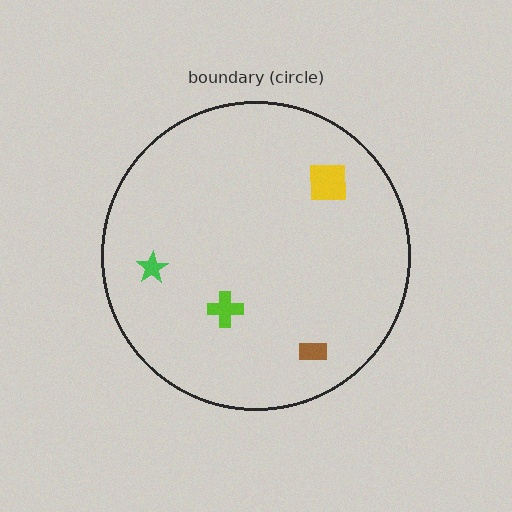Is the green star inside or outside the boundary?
Inside.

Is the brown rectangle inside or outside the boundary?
Inside.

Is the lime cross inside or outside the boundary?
Inside.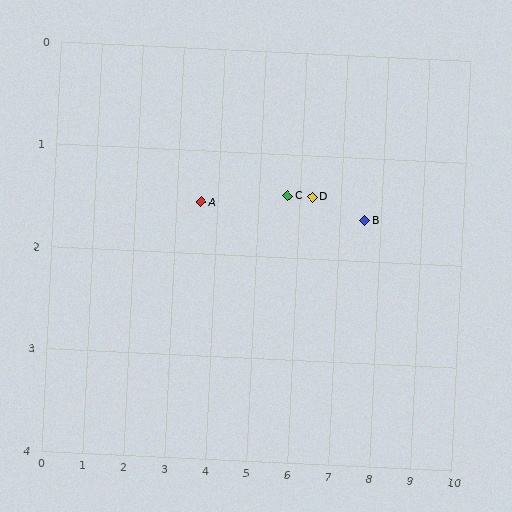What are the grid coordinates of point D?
Point D is at approximately (6.3, 1.4).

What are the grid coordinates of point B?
Point B is at approximately (7.6, 1.6).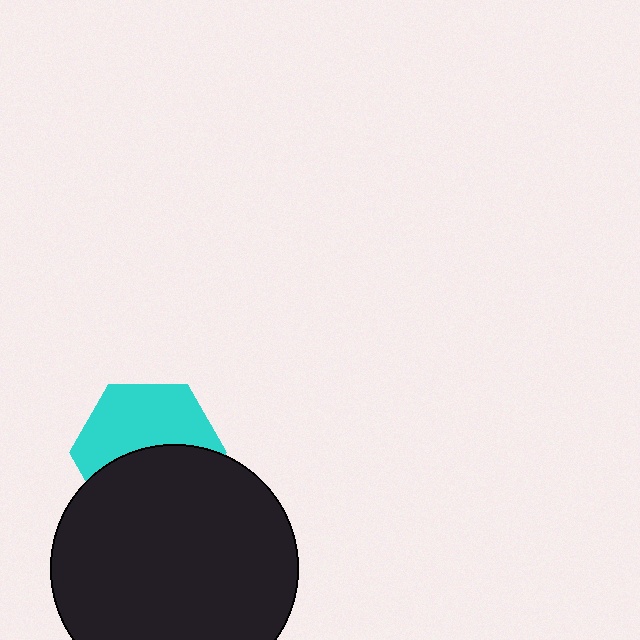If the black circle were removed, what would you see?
You would see the complete cyan hexagon.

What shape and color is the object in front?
The object in front is a black circle.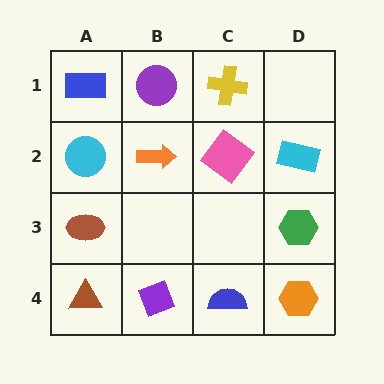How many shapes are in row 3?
2 shapes.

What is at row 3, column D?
A green hexagon.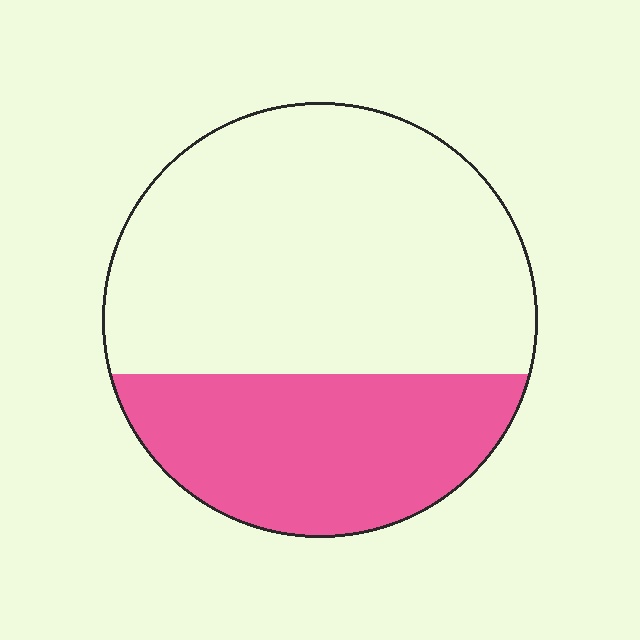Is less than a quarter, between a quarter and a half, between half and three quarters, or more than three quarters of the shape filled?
Between a quarter and a half.